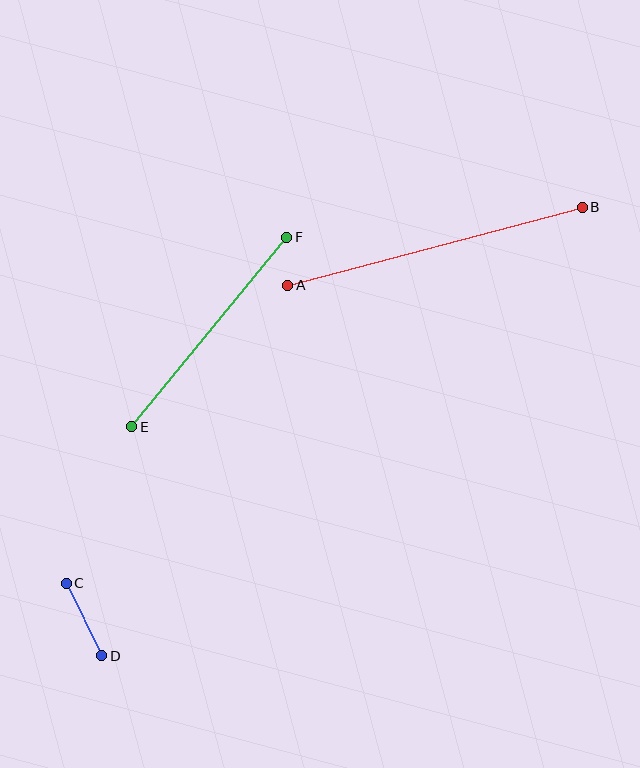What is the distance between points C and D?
The distance is approximately 80 pixels.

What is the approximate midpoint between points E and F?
The midpoint is at approximately (209, 332) pixels.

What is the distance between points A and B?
The distance is approximately 305 pixels.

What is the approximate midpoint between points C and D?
The midpoint is at approximately (84, 620) pixels.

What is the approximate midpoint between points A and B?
The midpoint is at approximately (435, 246) pixels.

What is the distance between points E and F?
The distance is approximately 245 pixels.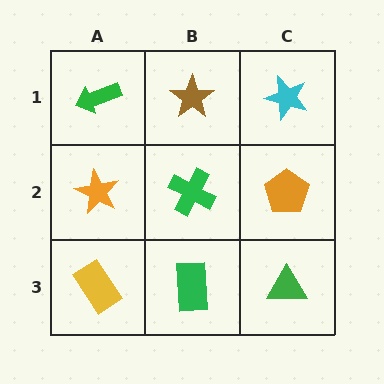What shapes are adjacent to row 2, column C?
A cyan star (row 1, column C), a green triangle (row 3, column C), a green cross (row 2, column B).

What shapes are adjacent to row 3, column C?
An orange pentagon (row 2, column C), a green rectangle (row 3, column B).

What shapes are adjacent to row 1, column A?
An orange star (row 2, column A), a brown star (row 1, column B).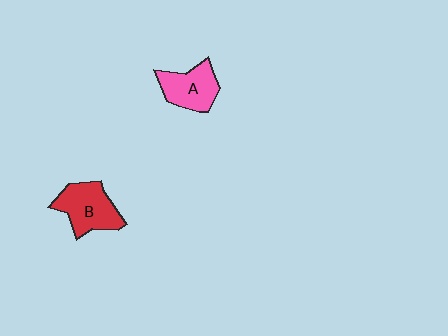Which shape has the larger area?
Shape B (red).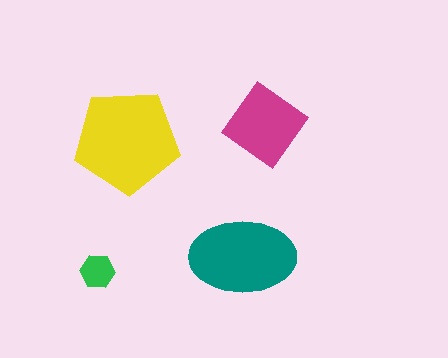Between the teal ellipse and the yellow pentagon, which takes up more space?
The yellow pentagon.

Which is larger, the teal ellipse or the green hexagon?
The teal ellipse.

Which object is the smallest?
The green hexagon.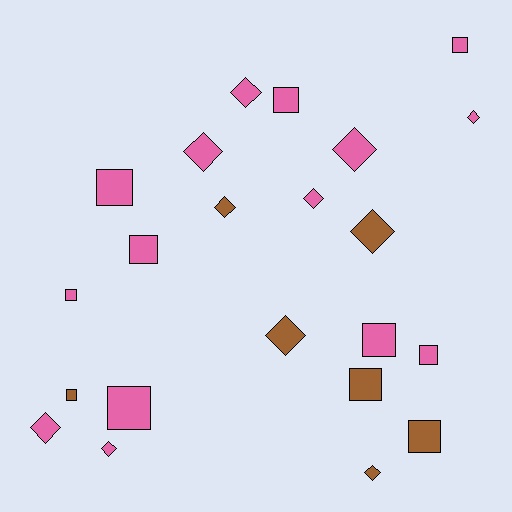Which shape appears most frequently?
Square, with 11 objects.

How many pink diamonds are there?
There are 7 pink diamonds.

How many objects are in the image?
There are 22 objects.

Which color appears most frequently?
Pink, with 15 objects.